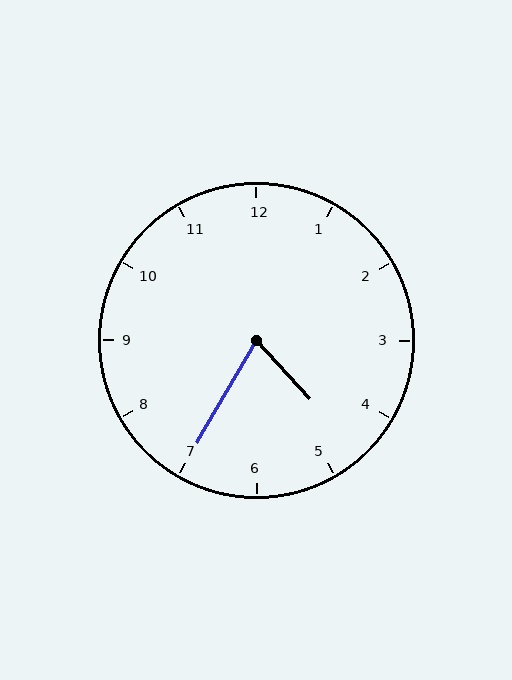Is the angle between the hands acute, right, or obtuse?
It is acute.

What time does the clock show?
4:35.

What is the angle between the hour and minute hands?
Approximately 72 degrees.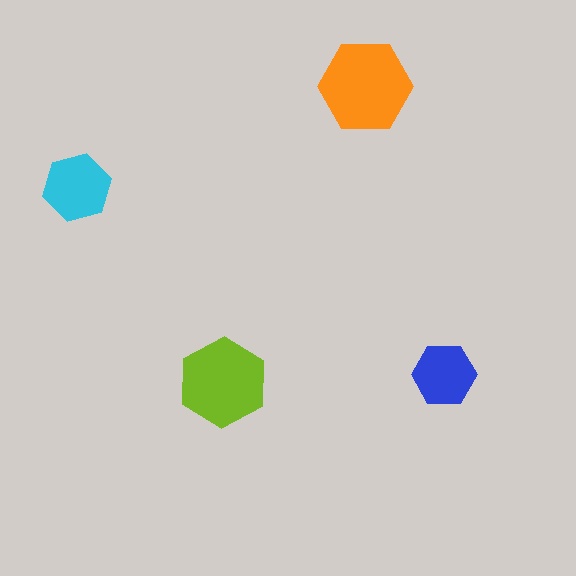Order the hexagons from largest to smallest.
the orange one, the lime one, the cyan one, the blue one.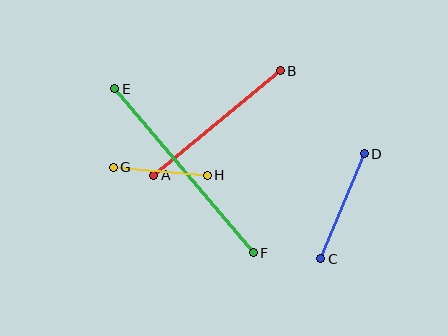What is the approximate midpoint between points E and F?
The midpoint is at approximately (184, 171) pixels.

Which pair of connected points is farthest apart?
Points E and F are farthest apart.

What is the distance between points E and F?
The distance is approximately 215 pixels.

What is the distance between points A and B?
The distance is approximately 164 pixels.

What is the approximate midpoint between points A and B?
The midpoint is at approximately (217, 123) pixels.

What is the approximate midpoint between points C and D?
The midpoint is at approximately (342, 206) pixels.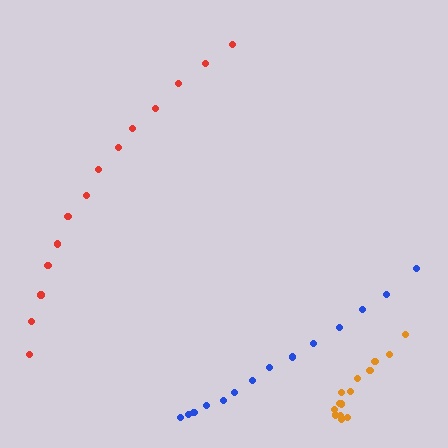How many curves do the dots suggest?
There are 3 distinct paths.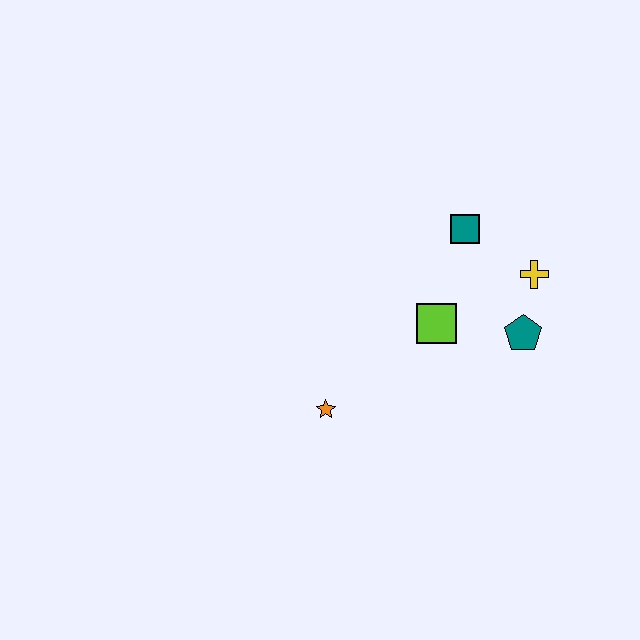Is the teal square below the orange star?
No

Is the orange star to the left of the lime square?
Yes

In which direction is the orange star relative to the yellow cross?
The orange star is to the left of the yellow cross.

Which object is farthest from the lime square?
The orange star is farthest from the lime square.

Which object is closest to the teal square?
The yellow cross is closest to the teal square.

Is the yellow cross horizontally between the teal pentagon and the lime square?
No